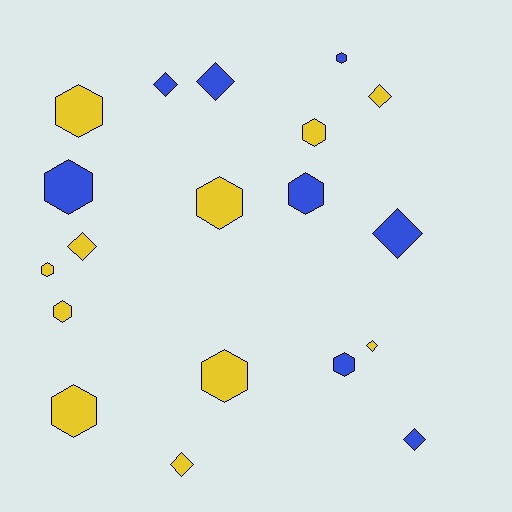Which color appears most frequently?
Yellow, with 11 objects.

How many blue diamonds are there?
There are 4 blue diamonds.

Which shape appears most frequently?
Hexagon, with 11 objects.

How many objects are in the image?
There are 19 objects.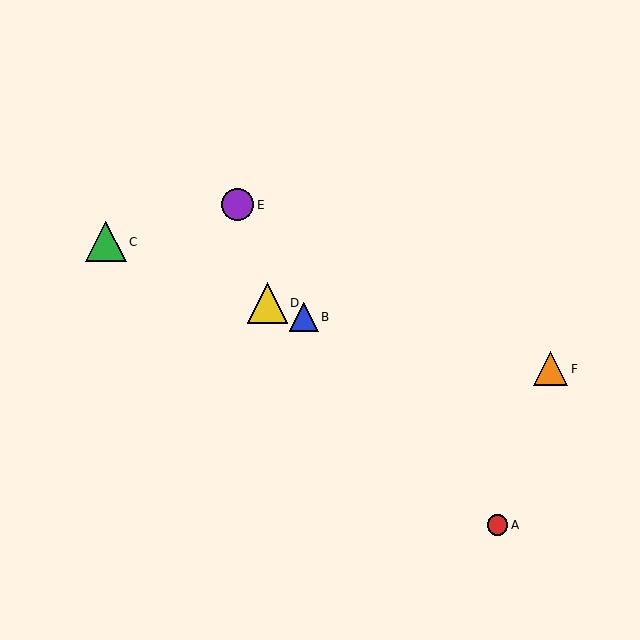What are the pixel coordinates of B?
Object B is at (304, 317).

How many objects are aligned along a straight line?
3 objects (B, C, D) are aligned along a straight line.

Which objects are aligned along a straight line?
Objects B, C, D are aligned along a straight line.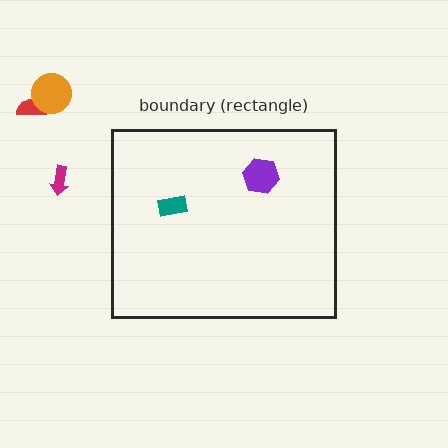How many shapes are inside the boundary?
2 inside, 3 outside.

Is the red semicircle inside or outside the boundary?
Outside.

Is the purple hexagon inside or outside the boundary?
Inside.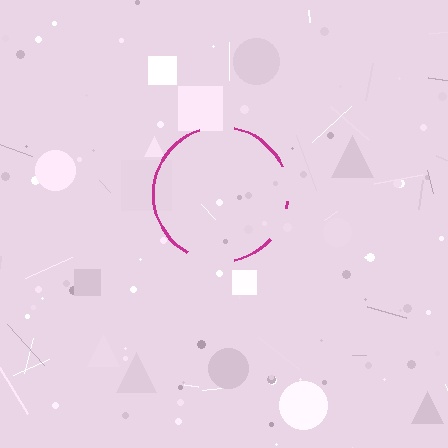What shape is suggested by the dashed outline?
The dashed outline suggests a circle.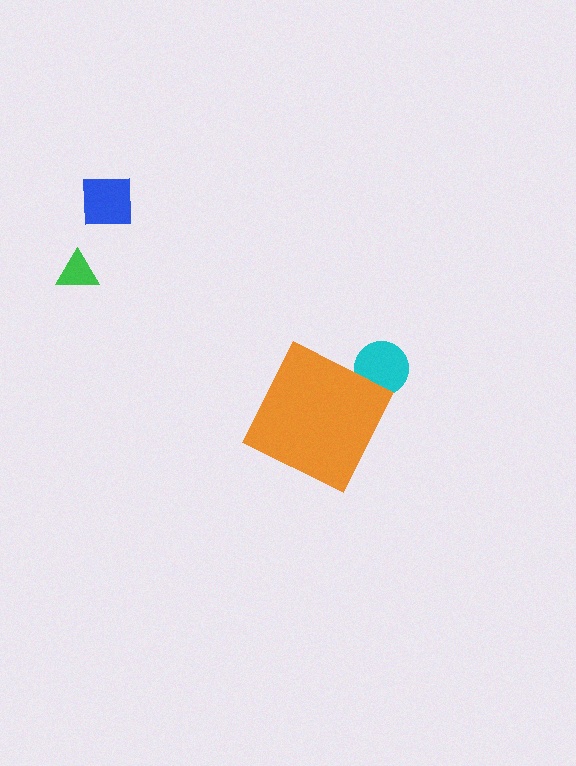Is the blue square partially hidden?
No, the blue square is fully visible.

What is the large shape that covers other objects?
An orange diamond.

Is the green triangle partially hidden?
No, the green triangle is fully visible.